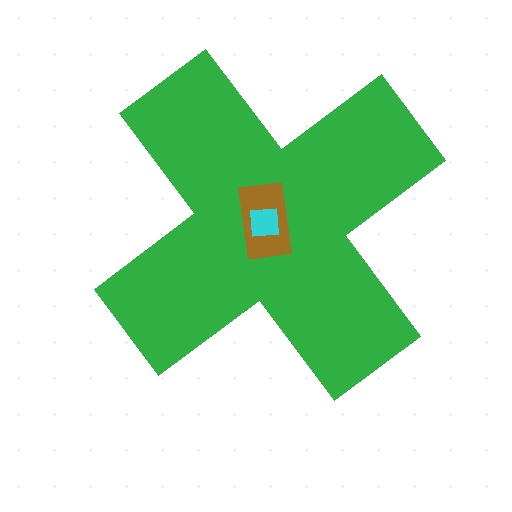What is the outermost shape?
The green cross.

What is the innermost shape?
The cyan square.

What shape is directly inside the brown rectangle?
The cyan square.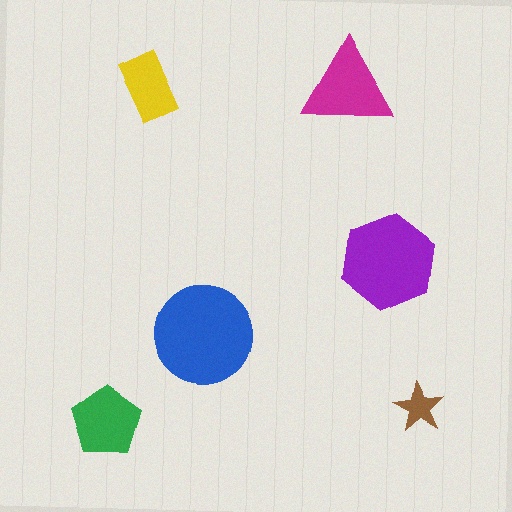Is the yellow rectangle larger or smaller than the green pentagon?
Smaller.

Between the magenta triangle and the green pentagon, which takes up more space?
The magenta triangle.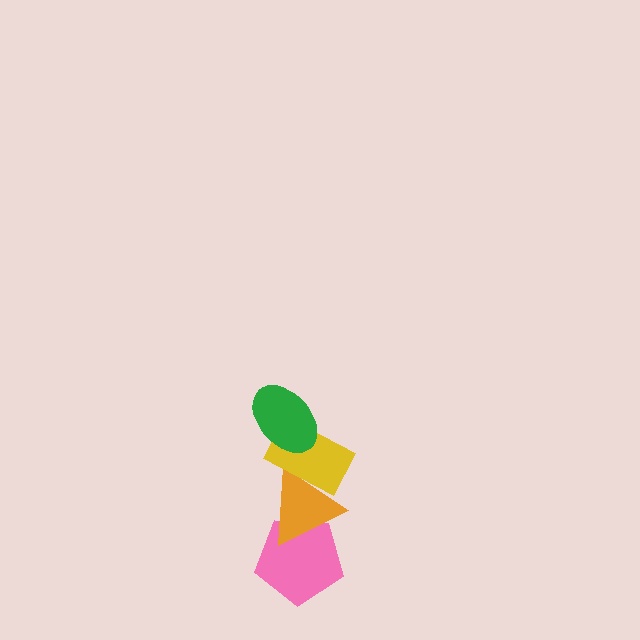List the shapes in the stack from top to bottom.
From top to bottom: the green ellipse, the yellow rectangle, the orange triangle, the pink pentagon.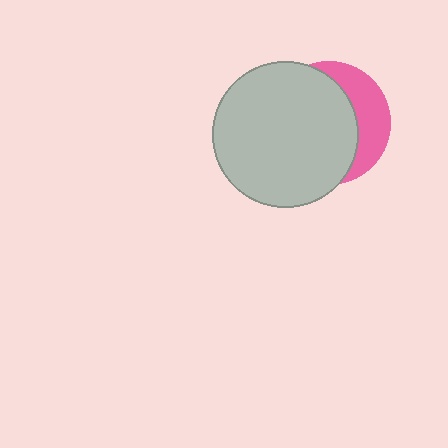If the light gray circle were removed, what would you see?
You would see the complete pink circle.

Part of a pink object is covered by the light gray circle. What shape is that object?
It is a circle.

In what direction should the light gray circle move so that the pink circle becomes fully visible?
The light gray circle should move left. That is the shortest direction to clear the overlap and leave the pink circle fully visible.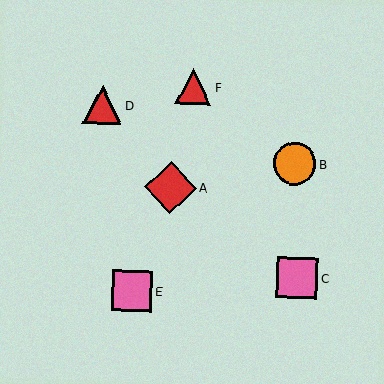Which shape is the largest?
The red diamond (labeled A) is the largest.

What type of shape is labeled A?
Shape A is a red diamond.